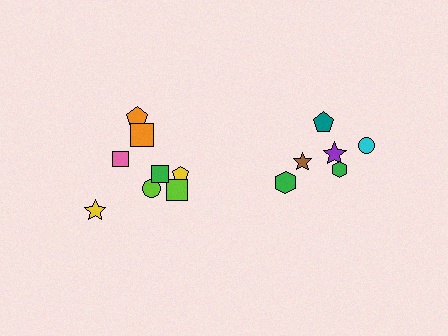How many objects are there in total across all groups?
There are 14 objects.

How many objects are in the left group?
There are 8 objects.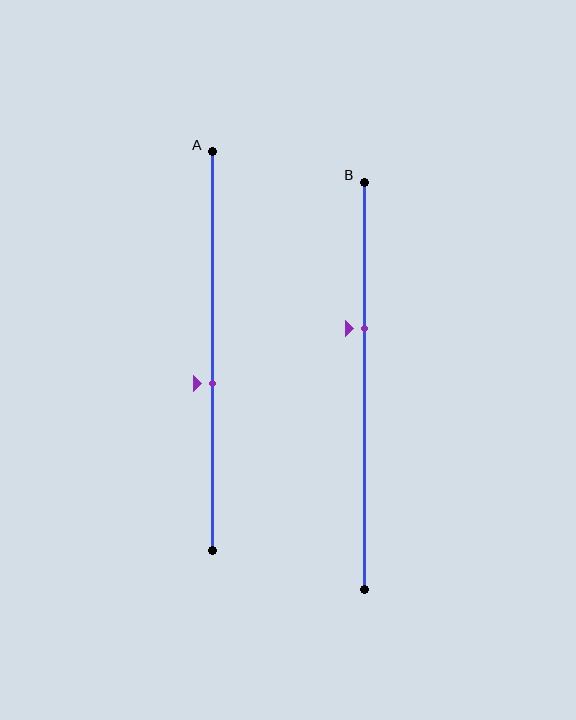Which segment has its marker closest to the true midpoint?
Segment A has its marker closest to the true midpoint.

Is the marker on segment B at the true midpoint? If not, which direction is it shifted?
No, the marker on segment B is shifted upward by about 14% of the segment length.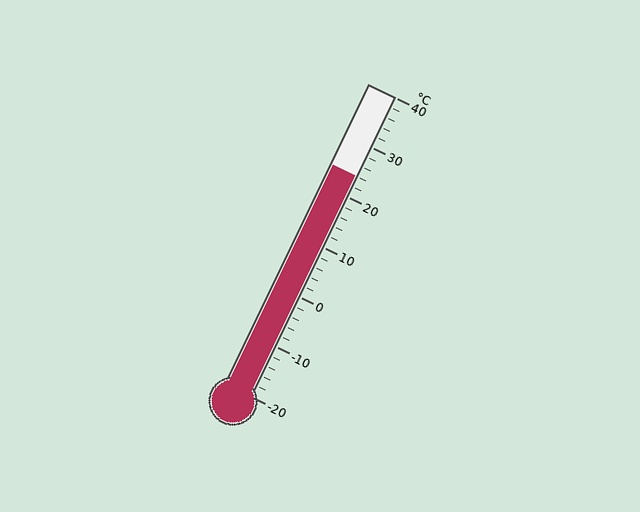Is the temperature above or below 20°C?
The temperature is above 20°C.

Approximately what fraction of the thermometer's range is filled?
The thermometer is filled to approximately 75% of its range.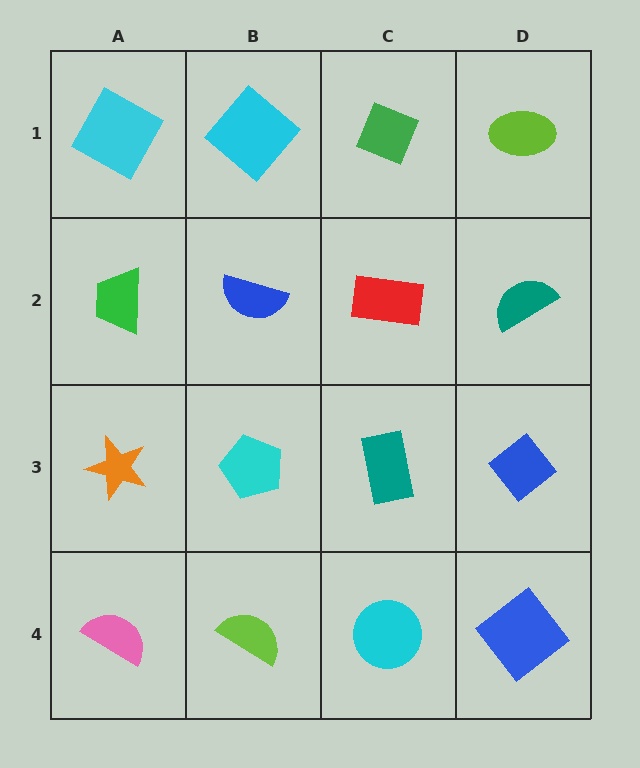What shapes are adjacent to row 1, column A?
A green trapezoid (row 2, column A), a cyan diamond (row 1, column B).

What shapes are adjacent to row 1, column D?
A teal semicircle (row 2, column D), a green diamond (row 1, column C).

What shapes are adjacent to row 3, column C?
A red rectangle (row 2, column C), a cyan circle (row 4, column C), a cyan pentagon (row 3, column B), a blue diamond (row 3, column D).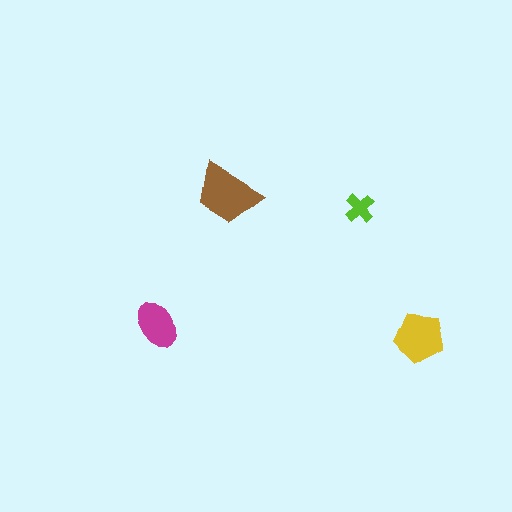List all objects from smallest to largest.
The lime cross, the magenta ellipse, the yellow pentagon, the brown trapezoid.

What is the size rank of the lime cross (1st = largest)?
4th.